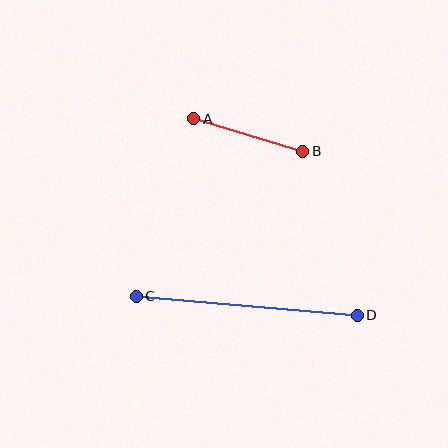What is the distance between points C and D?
The distance is approximately 222 pixels.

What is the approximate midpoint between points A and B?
The midpoint is at approximately (248, 135) pixels.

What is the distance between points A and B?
The distance is approximately 114 pixels.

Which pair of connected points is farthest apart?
Points C and D are farthest apart.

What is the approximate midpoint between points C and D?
The midpoint is at approximately (247, 306) pixels.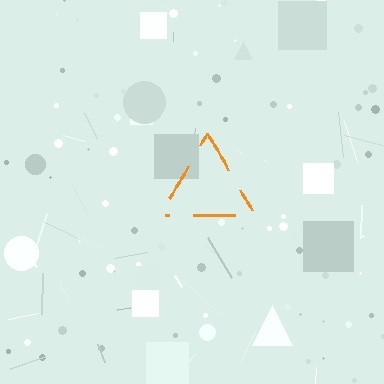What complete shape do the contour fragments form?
The contour fragments form a triangle.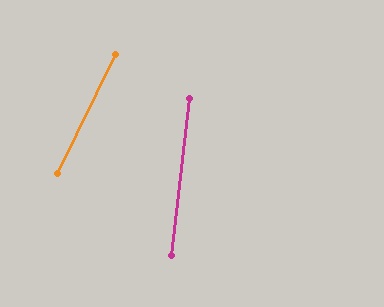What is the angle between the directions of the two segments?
Approximately 19 degrees.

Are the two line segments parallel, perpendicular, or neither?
Neither parallel nor perpendicular — they differ by about 19°.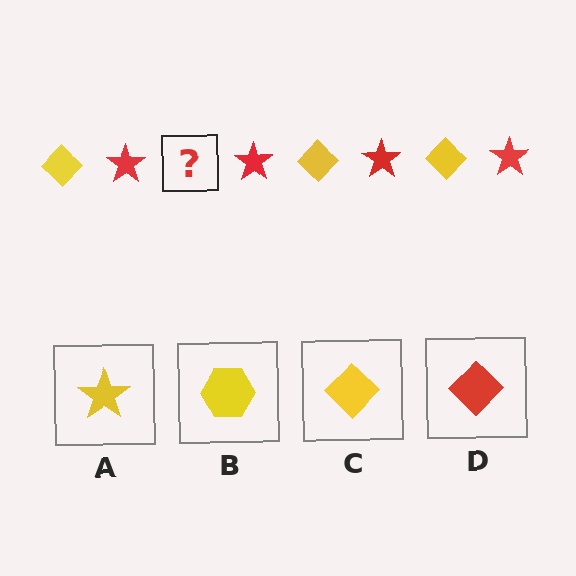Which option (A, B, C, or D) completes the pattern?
C.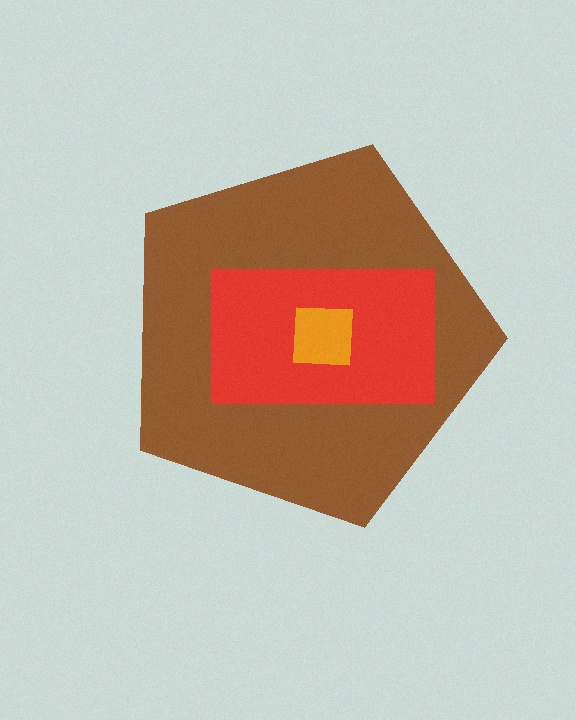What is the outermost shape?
The brown pentagon.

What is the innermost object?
The orange square.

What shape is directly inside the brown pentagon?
The red rectangle.